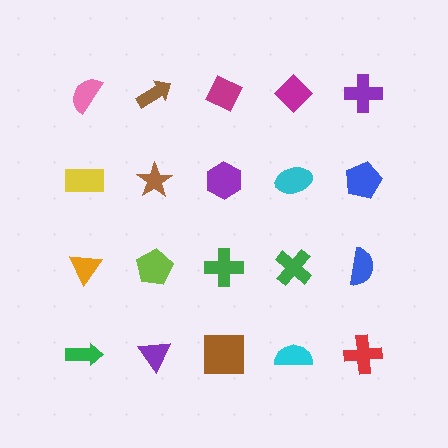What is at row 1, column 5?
A purple cross.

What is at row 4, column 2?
A purple triangle.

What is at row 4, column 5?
A red cross.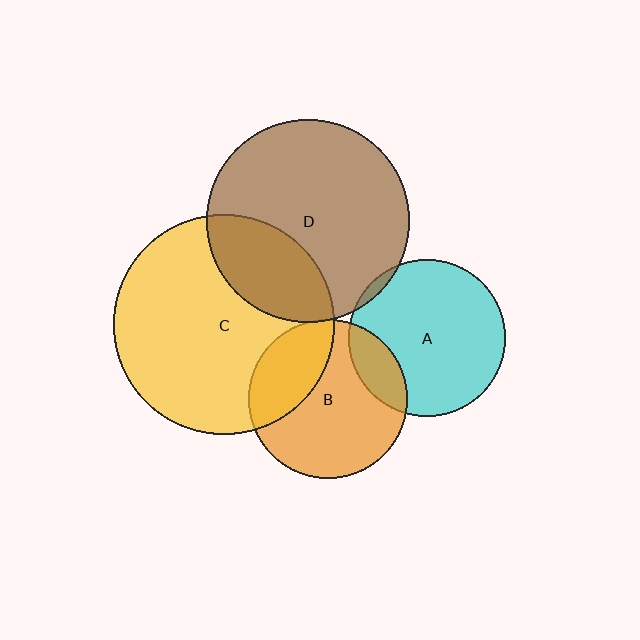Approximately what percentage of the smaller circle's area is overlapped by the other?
Approximately 25%.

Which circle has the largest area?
Circle C (yellow).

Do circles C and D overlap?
Yes.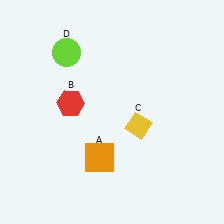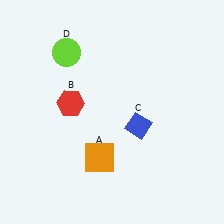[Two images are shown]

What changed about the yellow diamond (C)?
In Image 1, C is yellow. In Image 2, it changed to blue.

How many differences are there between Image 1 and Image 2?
There is 1 difference between the two images.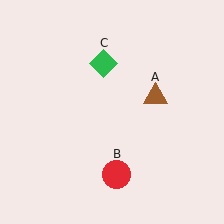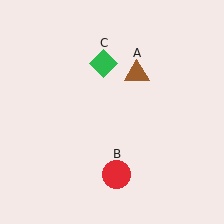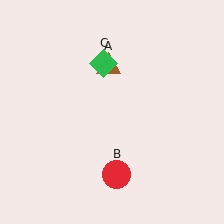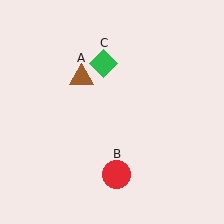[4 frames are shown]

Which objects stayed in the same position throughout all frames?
Red circle (object B) and green diamond (object C) remained stationary.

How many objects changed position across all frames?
1 object changed position: brown triangle (object A).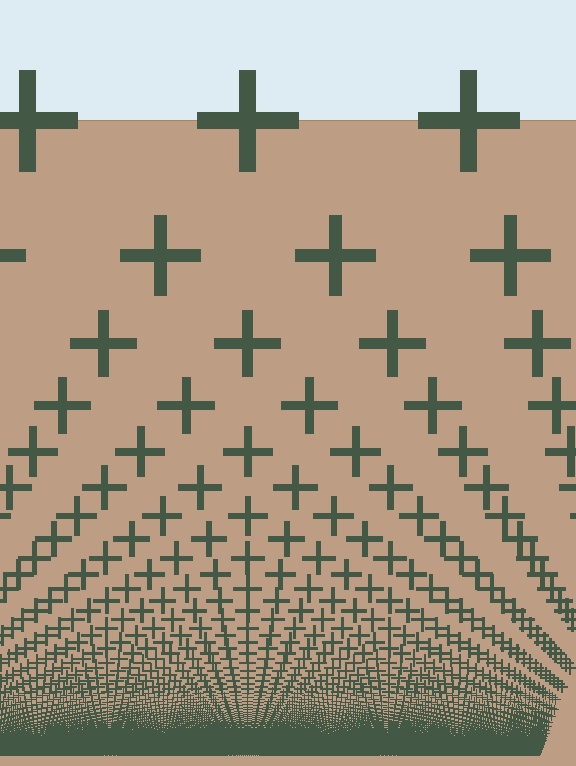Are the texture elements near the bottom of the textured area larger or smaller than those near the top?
Smaller. The gradient is inverted — elements near the bottom are smaller and denser.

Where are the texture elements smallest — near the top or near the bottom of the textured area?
Near the bottom.